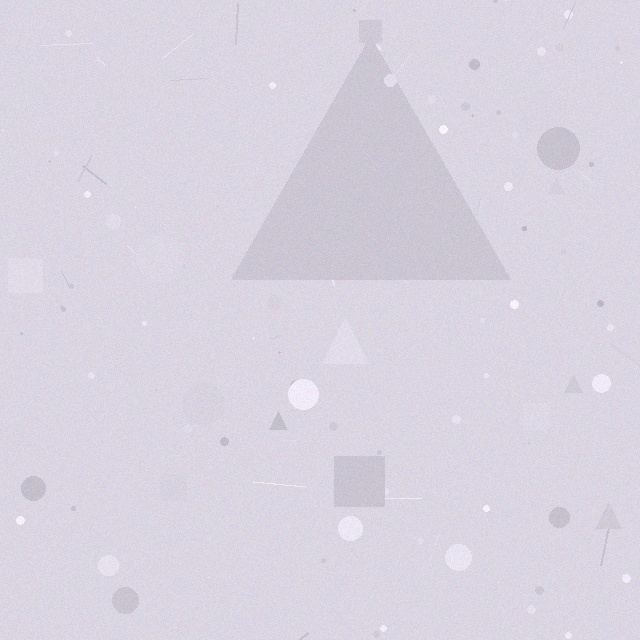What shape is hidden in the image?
A triangle is hidden in the image.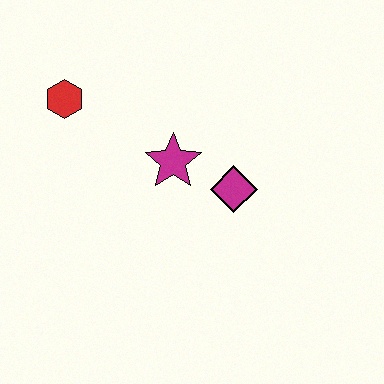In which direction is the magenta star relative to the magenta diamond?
The magenta star is to the left of the magenta diamond.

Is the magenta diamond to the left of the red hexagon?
No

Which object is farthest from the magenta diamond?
The red hexagon is farthest from the magenta diamond.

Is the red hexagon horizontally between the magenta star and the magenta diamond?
No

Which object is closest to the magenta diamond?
The magenta star is closest to the magenta diamond.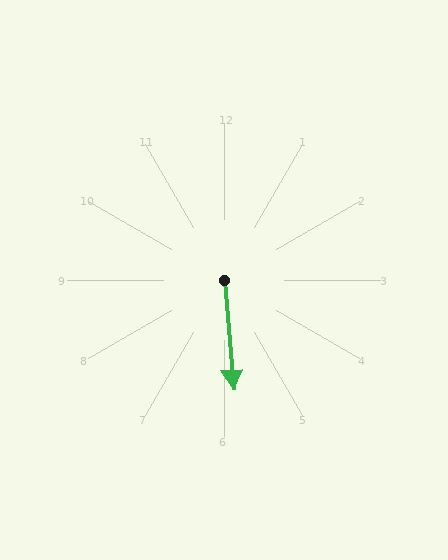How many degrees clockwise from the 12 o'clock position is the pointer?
Approximately 175 degrees.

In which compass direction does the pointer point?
South.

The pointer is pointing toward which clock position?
Roughly 6 o'clock.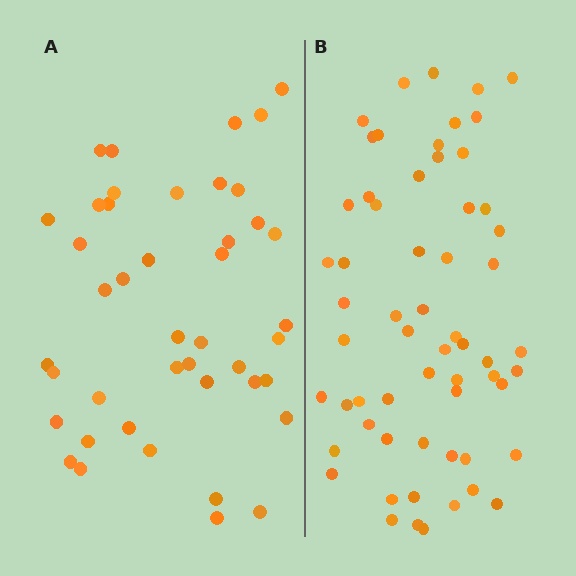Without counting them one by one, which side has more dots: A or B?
Region B (the right region) has more dots.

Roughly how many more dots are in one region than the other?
Region B has approximately 15 more dots than region A.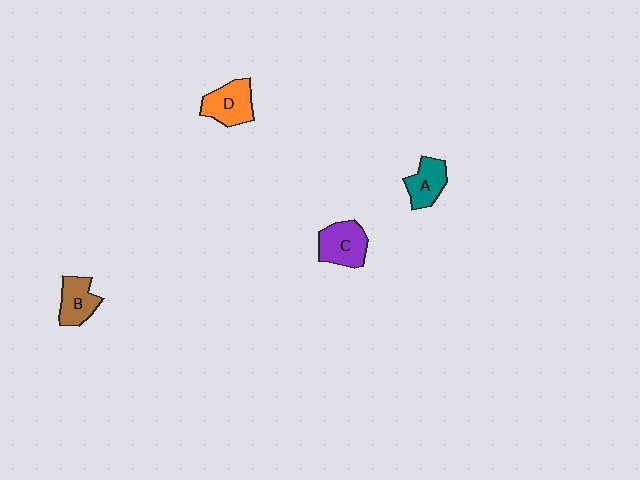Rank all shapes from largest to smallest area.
From largest to smallest: C (purple), D (orange), B (brown), A (teal).